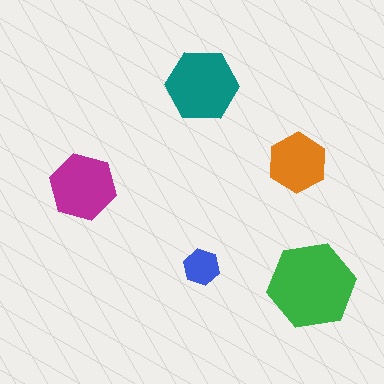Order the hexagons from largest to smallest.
the green one, the teal one, the magenta one, the orange one, the blue one.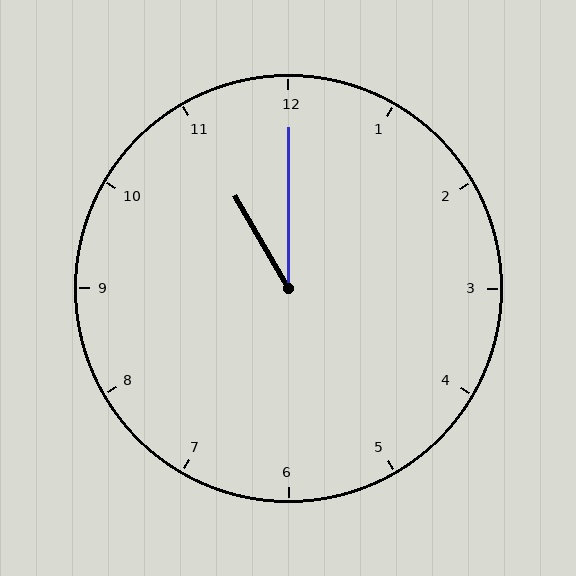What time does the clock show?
11:00.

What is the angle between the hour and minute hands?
Approximately 30 degrees.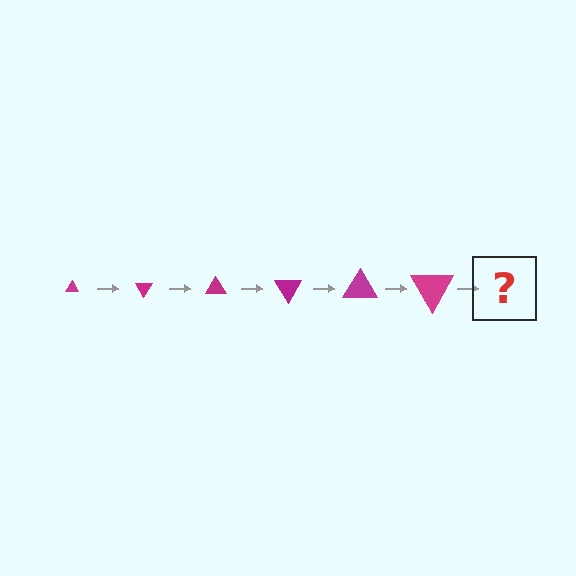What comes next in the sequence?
The next element should be a triangle, larger than the previous one and rotated 360 degrees from the start.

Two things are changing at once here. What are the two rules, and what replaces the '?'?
The two rules are that the triangle grows larger each step and it rotates 60 degrees each step. The '?' should be a triangle, larger than the previous one and rotated 360 degrees from the start.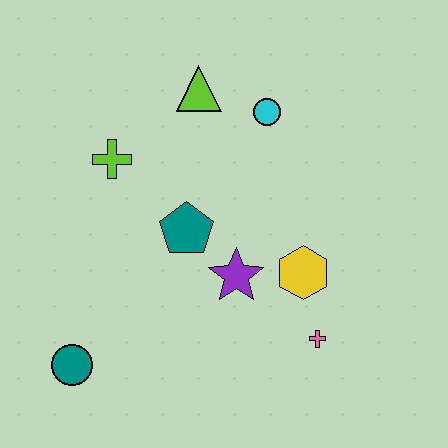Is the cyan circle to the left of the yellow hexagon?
Yes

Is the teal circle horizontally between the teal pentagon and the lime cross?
No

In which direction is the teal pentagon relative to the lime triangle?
The teal pentagon is below the lime triangle.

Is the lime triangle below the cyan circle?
No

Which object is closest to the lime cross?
The teal pentagon is closest to the lime cross.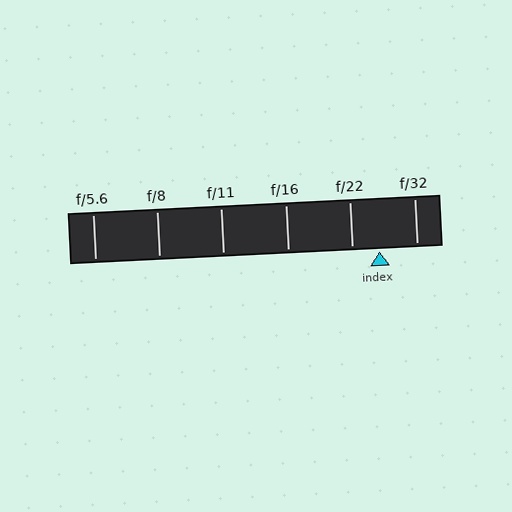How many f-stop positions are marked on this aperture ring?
There are 6 f-stop positions marked.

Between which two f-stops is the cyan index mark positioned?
The index mark is between f/22 and f/32.